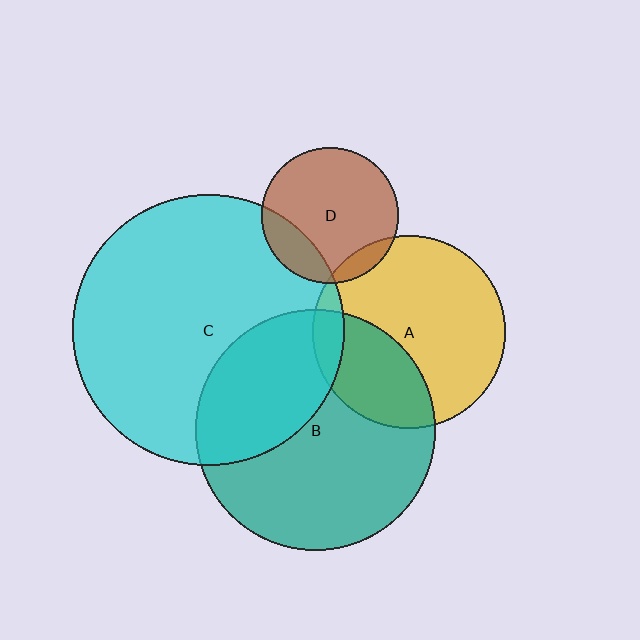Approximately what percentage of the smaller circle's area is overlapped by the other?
Approximately 10%.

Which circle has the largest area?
Circle C (cyan).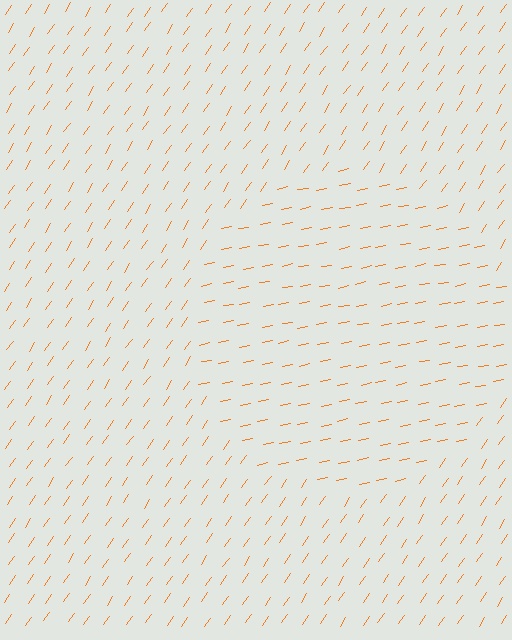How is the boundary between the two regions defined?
The boundary is defined purely by a change in line orientation (approximately 45 degrees difference). All lines are the same color and thickness.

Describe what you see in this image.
The image is filled with small orange line segments. A circle region in the image has lines oriented differently from the surrounding lines, creating a visible texture boundary.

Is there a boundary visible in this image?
Yes, there is a texture boundary formed by a change in line orientation.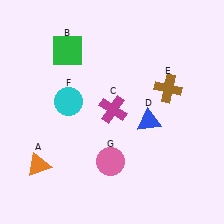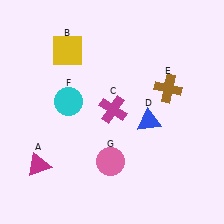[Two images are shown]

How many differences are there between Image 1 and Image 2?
There are 2 differences between the two images.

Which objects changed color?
A changed from orange to magenta. B changed from green to yellow.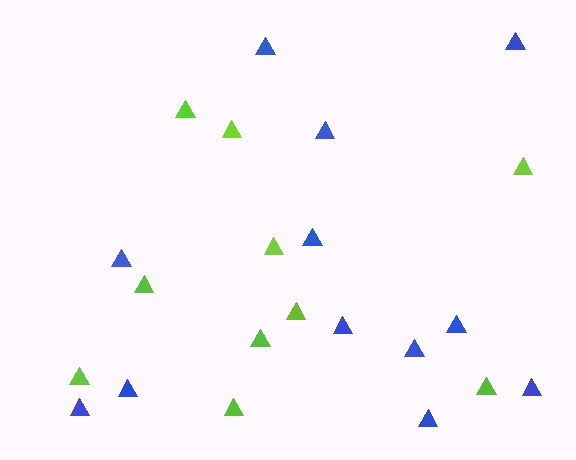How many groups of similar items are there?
There are 2 groups: one group of lime triangles (10) and one group of blue triangles (12).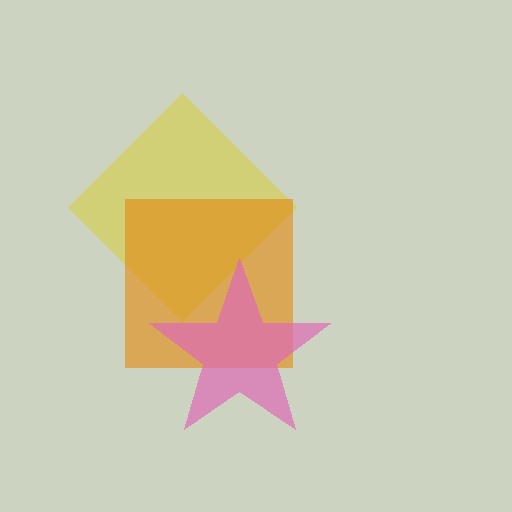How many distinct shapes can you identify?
There are 3 distinct shapes: a yellow diamond, an orange square, a pink star.